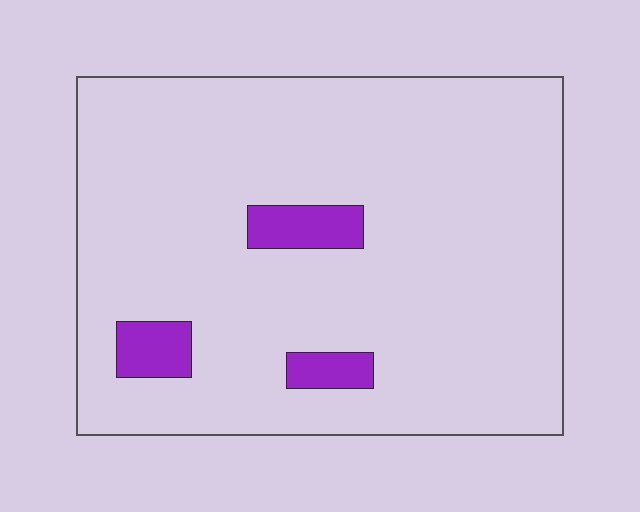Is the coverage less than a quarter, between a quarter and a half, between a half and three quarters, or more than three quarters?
Less than a quarter.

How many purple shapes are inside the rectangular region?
3.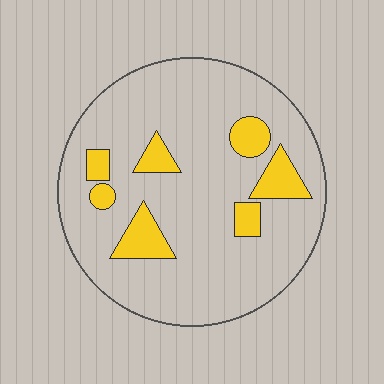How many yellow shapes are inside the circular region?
7.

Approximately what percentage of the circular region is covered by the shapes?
Approximately 15%.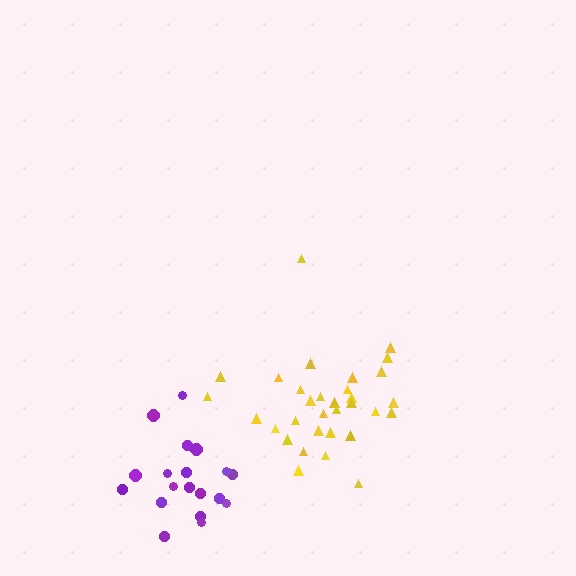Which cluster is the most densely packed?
Yellow.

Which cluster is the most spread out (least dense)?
Purple.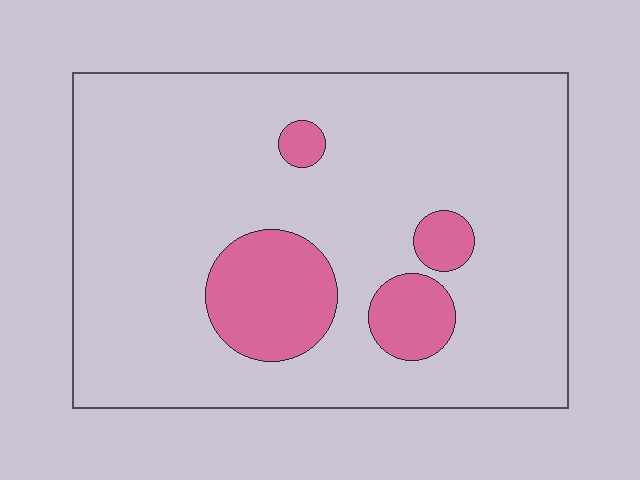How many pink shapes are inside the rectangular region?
4.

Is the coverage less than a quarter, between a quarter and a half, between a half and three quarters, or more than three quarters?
Less than a quarter.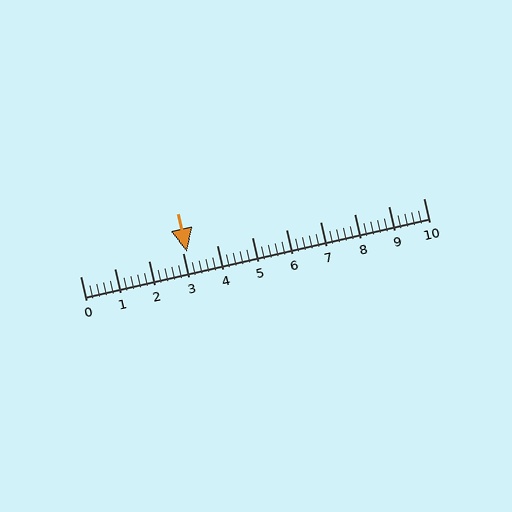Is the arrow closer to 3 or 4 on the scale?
The arrow is closer to 3.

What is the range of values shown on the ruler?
The ruler shows values from 0 to 10.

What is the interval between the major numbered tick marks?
The major tick marks are spaced 1 units apart.